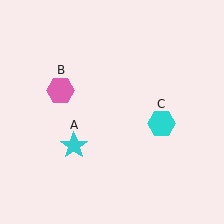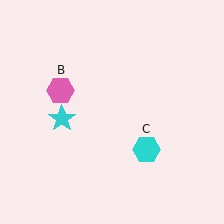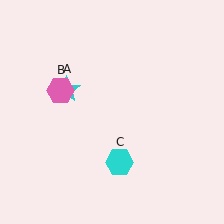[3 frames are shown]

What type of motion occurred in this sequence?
The cyan star (object A), cyan hexagon (object C) rotated clockwise around the center of the scene.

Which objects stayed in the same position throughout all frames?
Pink hexagon (object B) remained stationary.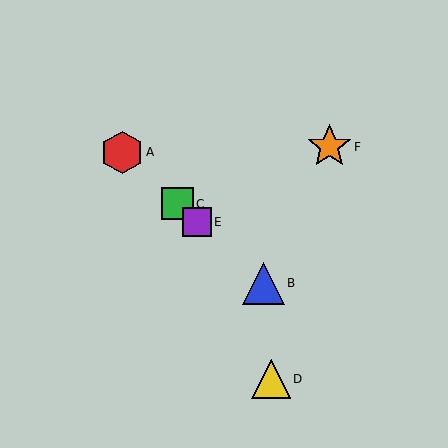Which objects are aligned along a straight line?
Objects A, B, C, E are aligned along a straight line.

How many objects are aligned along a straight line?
4 objects (A, B, C, E) are aligned along a straight line.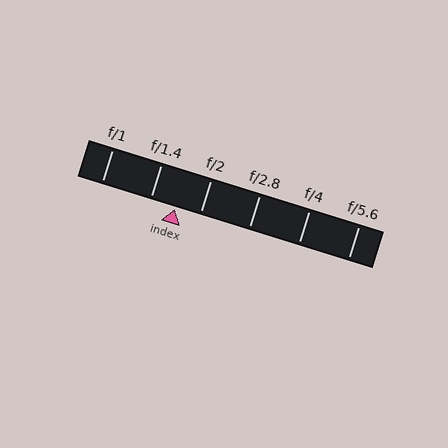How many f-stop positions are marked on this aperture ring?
There are 6 f-stop positions marked.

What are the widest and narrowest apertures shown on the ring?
The widest aperture shown is f/1 and the narrowest is f/5.6.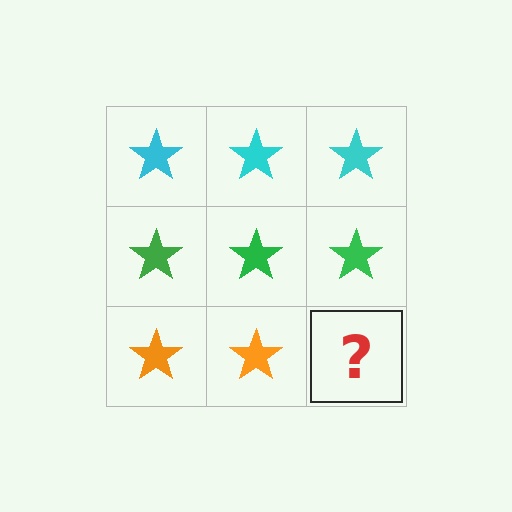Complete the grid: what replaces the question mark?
The question mark should be replaced with an orange star.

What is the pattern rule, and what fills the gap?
The rule is that each row has a consistent color. The gap should be filled with an orange star.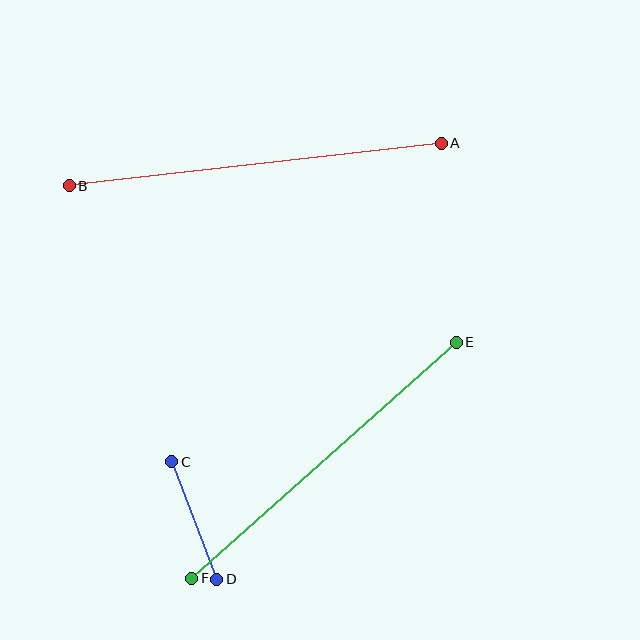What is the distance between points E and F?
The distance is approximately 355 pixels.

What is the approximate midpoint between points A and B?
The midpoint is at approximately (255, 164) pixels.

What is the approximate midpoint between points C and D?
The midpoint is at approximately (194, 520) pixels.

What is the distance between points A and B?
The distance is approximately 374 pixels.